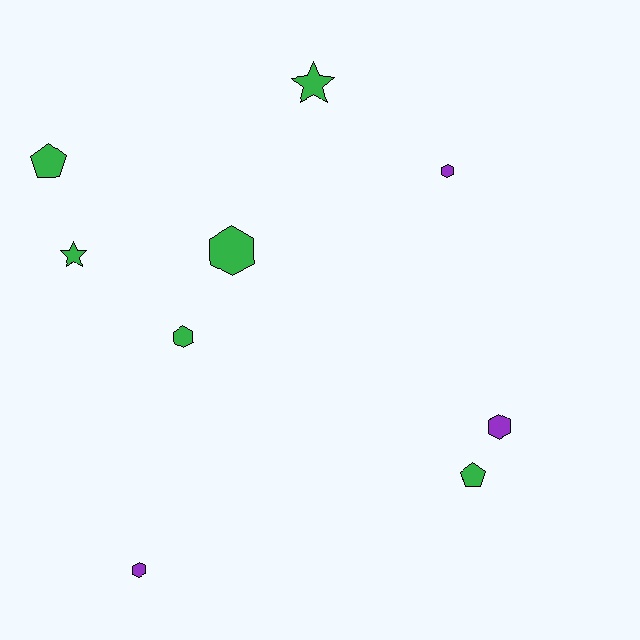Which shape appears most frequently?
Hexagon, with 5 objects.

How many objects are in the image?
There are 9 objects.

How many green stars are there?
There are 2 green stars.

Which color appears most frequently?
Green, with 6 objects.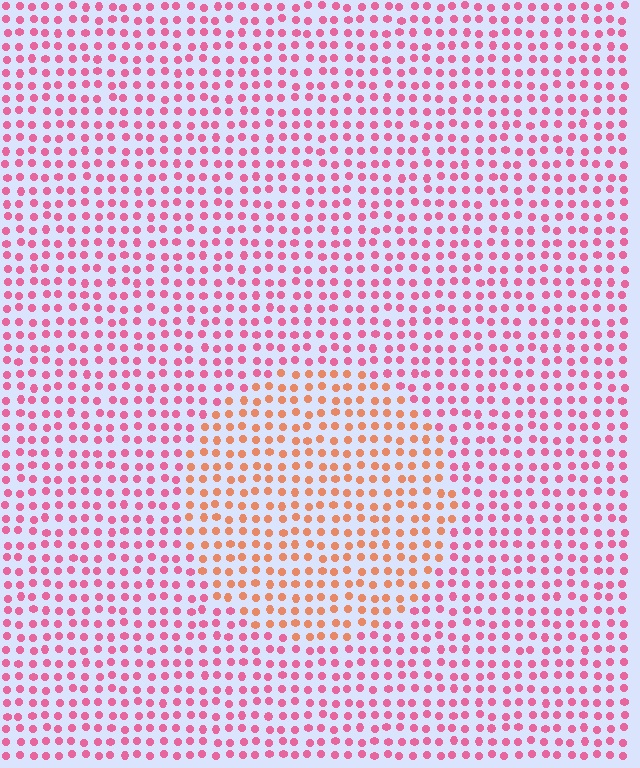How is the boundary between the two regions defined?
The boundary is defined purely by a slight shift in hue (about 42 degrees). Spacing, size, and orientation are identical on both sides.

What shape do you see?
I see a circle.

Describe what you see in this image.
The image is filled with small pink elements in a uniform arrangement. A circle-shaped region is visible where the elements are tinted to a slightly different hue, forming a subtle color boundary.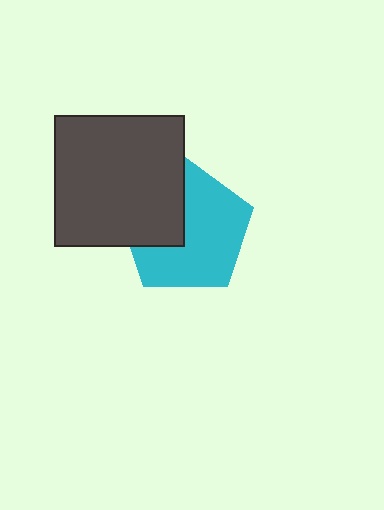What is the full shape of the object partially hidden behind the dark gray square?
The partially hidden object is a cyan pentagon.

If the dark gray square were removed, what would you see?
You would see the complete cyan pentagon.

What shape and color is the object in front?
The object in front is a dark gray square.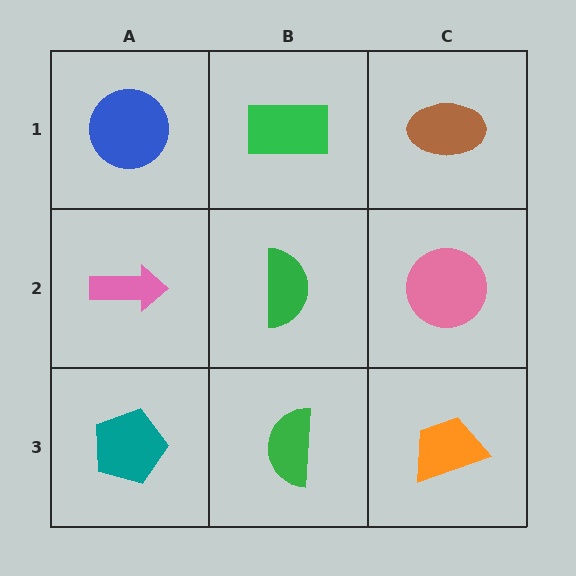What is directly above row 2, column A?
A blue circle.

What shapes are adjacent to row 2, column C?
A brown ellipse (row 1, column C), an orange trapezoid (row 3, column C), a green semicircle (row 2, column B).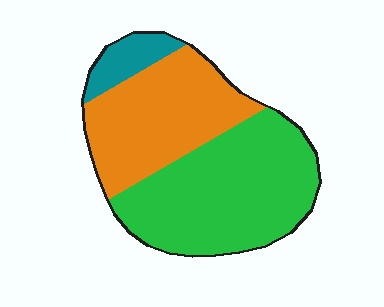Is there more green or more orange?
Green.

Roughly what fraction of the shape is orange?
Orange covers 39% of the shape.